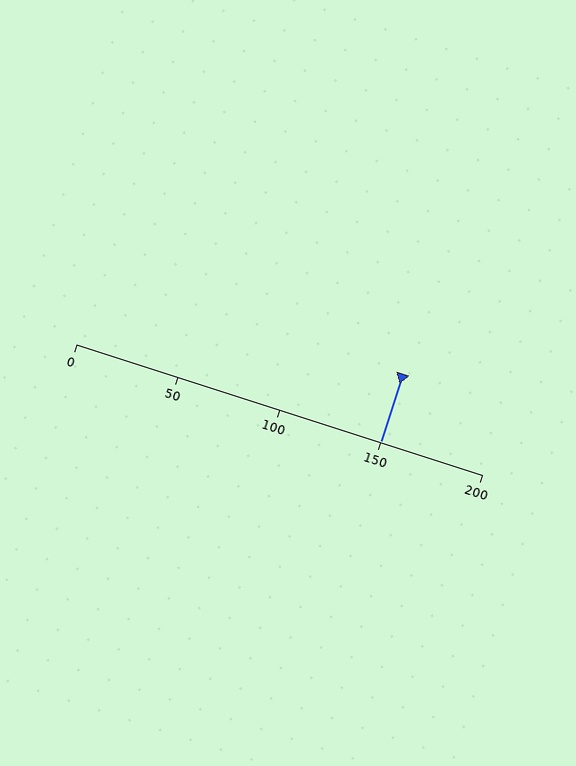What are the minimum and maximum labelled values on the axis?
The axis runs from 0 to 200.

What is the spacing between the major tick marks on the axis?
The major ticks are spaced 50 apart.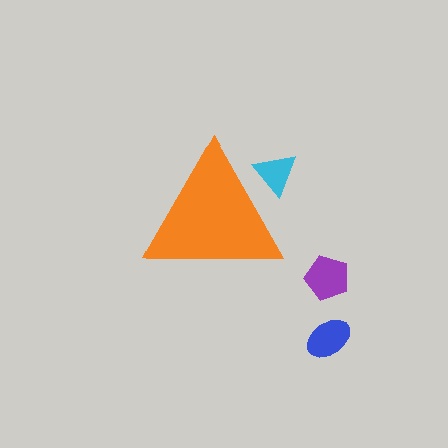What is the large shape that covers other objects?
An orange triangle.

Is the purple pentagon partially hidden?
No, the purple pentagon is fully visible.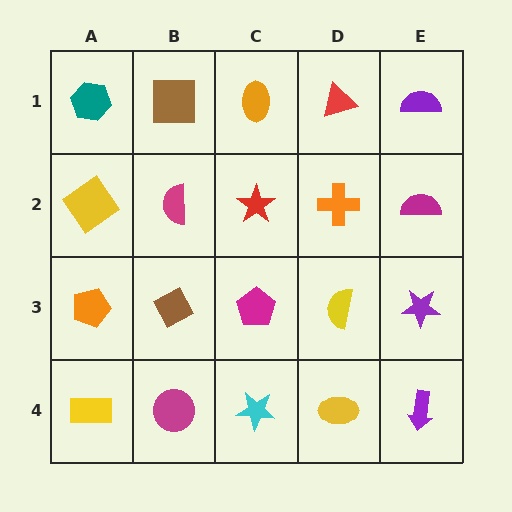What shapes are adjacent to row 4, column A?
An orange pentagon (row 3, column A), a magenta circle (row 4, column B).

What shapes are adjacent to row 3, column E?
A magenta semicircle (row 2, column E), a purple arrow (row 4, column E), a yellow semicircle (row 3, column D).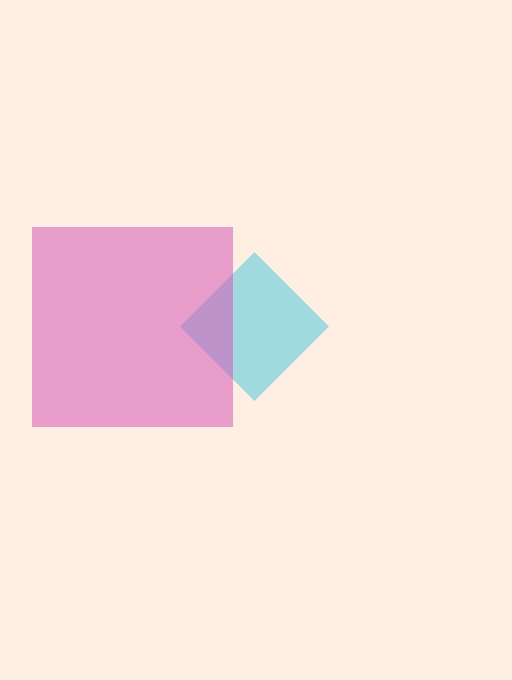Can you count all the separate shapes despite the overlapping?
Yes, there are 2 separate shapes.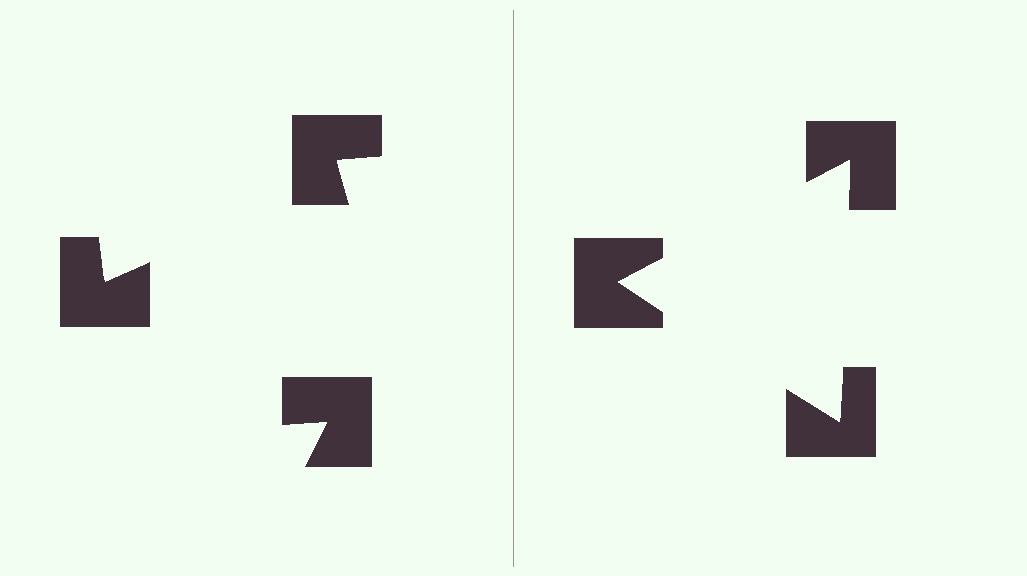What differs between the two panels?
The notched squares are positioned identically on both sides; only the wedge orientations differ. On the right they align to a triangle; on the left they are misaligned.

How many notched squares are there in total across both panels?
6 — 3 on each side.